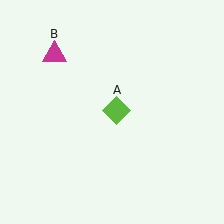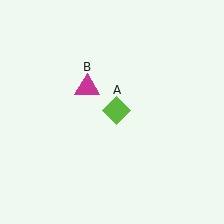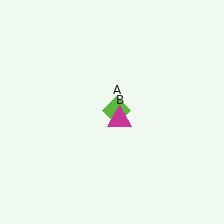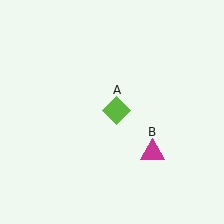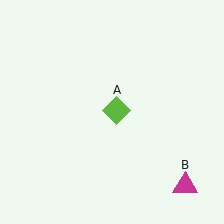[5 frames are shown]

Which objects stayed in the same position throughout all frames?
Lime diamond (object A) remained stationary.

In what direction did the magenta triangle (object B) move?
The magenta triangle (object B) moved down and to the right.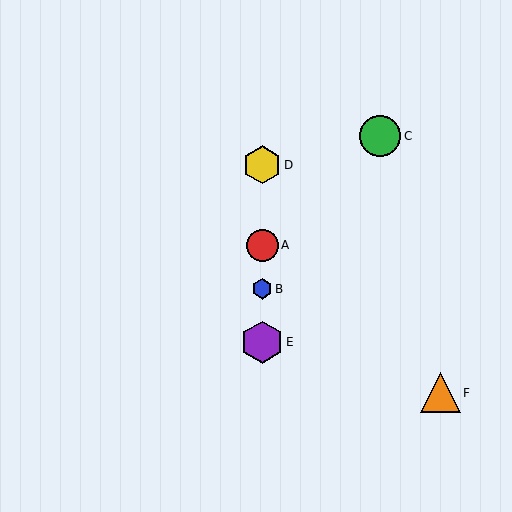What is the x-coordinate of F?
Object F is at x≈440.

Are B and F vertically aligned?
No, B is at x≈262 and F is at x≈440.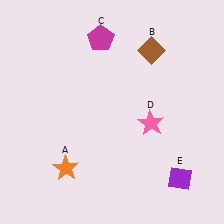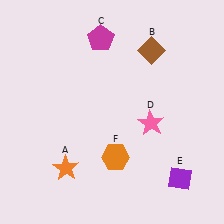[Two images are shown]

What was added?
An orange hexagon (F) was added in Image 2.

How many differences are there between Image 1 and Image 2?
There is 1 difference between the two images.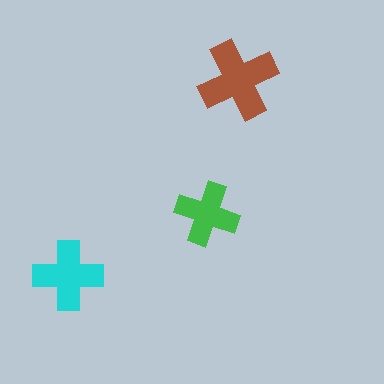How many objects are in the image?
There are 3 objects in the image.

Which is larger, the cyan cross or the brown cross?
The brown one.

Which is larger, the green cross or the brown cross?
The brown one.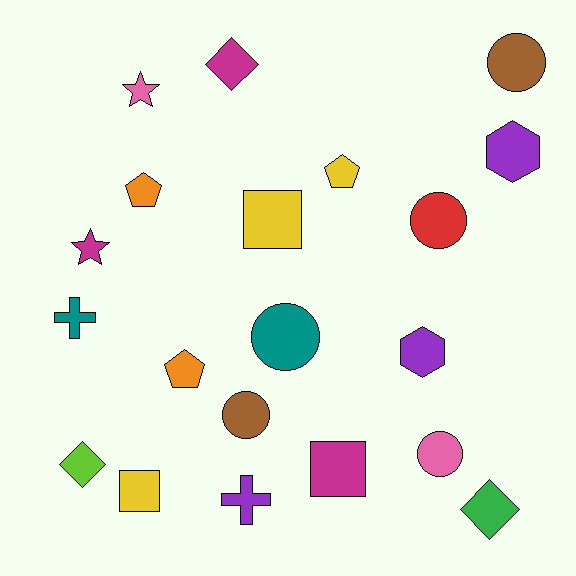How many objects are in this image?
There are 20 objects.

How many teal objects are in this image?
There are 2 teal objects.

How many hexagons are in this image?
There are 2 hexagons.